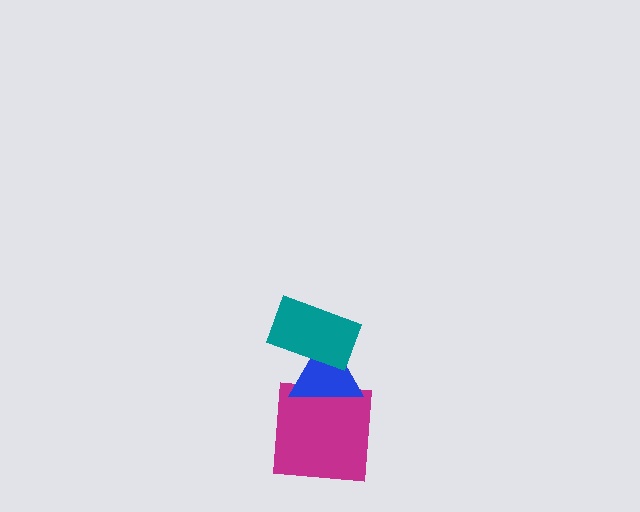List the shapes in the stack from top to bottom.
From top to bottom: the teal rectangle, the blue triangle, the magenta square.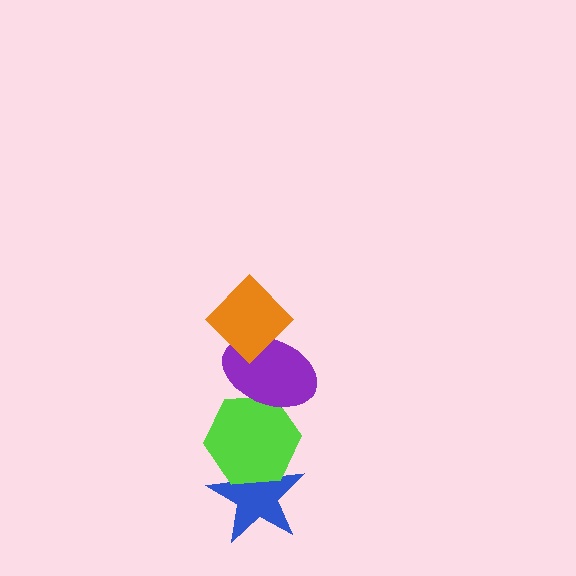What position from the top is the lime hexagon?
The lime hexagon is 3rd from the top.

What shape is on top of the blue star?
The lime hexagon is on top of the blue star.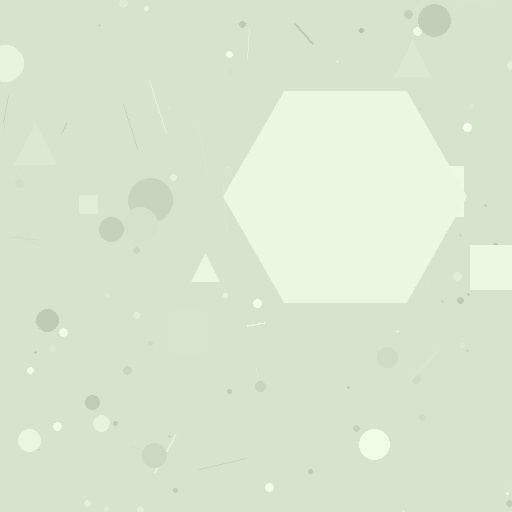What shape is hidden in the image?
A hexagon is hidden in the image.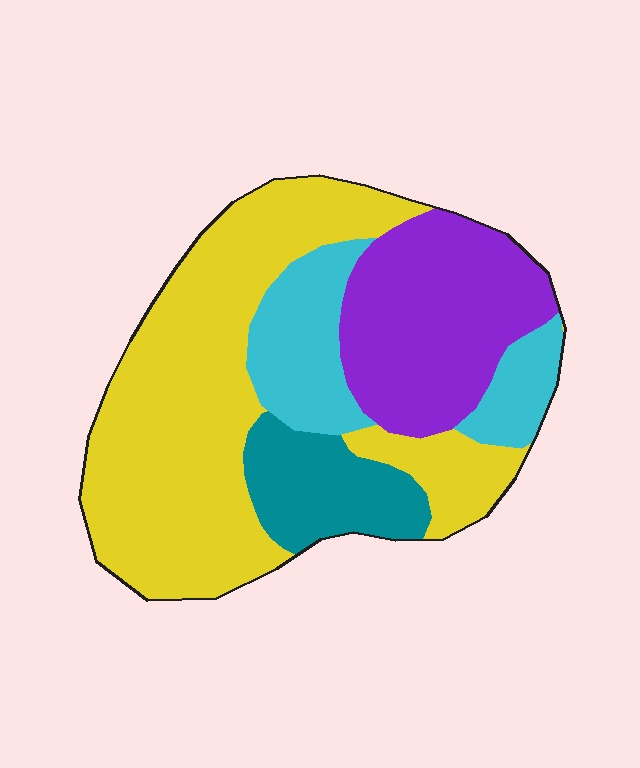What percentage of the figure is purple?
Purple covers roughly 25% of the figure.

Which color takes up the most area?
Yellow, at roughly 50%.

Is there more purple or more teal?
Purple.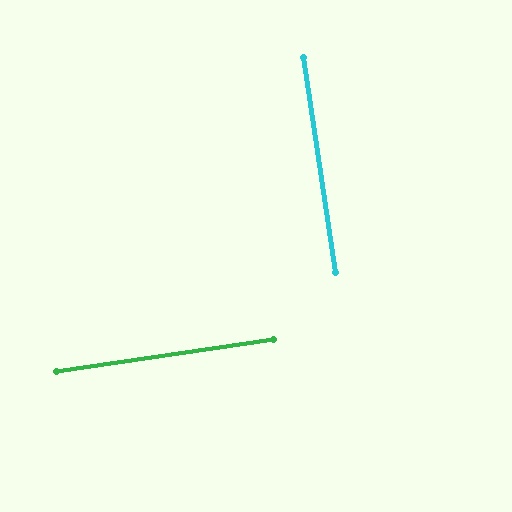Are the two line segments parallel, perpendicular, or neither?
Perpendicular — they meet at approximately 90°.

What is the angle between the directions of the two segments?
Approximately 90 degrees.